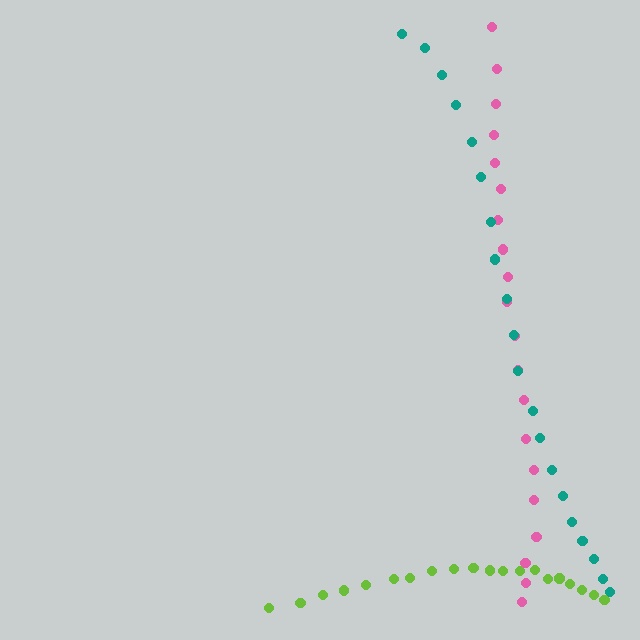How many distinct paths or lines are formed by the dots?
There are 3 distinct paths.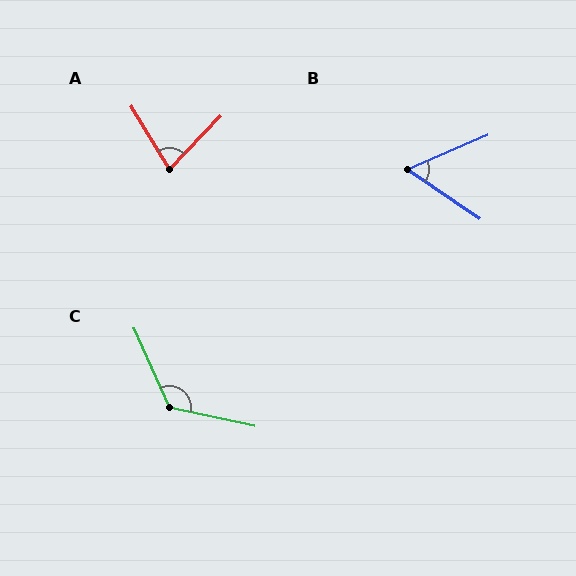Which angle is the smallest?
B, at approximately 58 degrees.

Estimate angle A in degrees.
Approximately 75 degrees.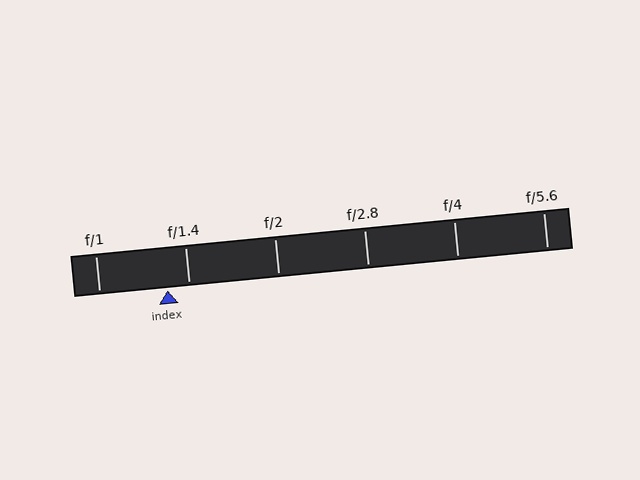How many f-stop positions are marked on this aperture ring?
There are 6 f-stop positions marked.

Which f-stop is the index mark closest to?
The index mark is closest to f/1.4.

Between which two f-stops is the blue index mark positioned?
The index mark is between f/1 and f/1.4.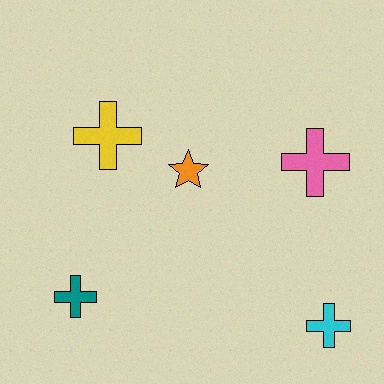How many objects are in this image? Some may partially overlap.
There are 5 objects.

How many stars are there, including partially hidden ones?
There is 1 star.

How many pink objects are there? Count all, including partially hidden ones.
There is 1 pink object.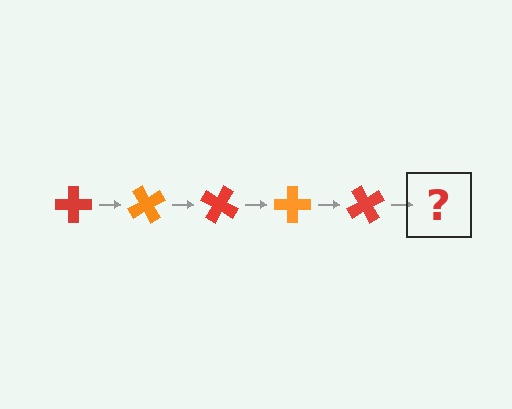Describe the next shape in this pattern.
It should be an orange cross, rotated 300 degrees from the start.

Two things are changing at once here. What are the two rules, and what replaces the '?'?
The two rules are that it rotates 60 degrees each step and the color cycles through red and orange. The '?' should be an orange cross, rotated 300 degrees from the start.